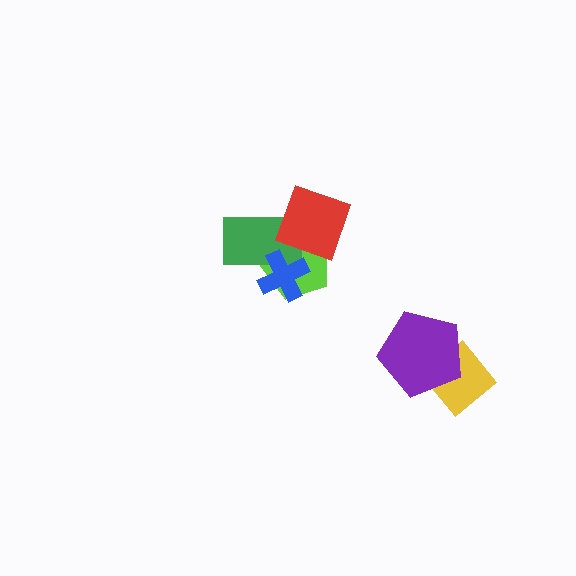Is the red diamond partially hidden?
Yes, it is partially covered by another shape.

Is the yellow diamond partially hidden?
Yes, it is partially covered by another shape.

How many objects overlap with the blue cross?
3 objects overlap with the blue cross.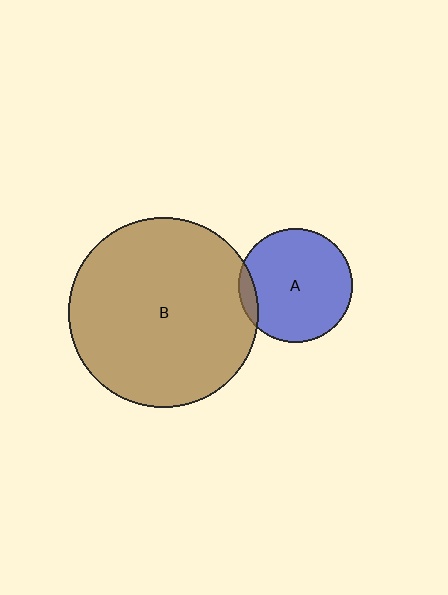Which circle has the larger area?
Circle B (brown).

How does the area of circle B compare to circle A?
Approximately 2.8 times.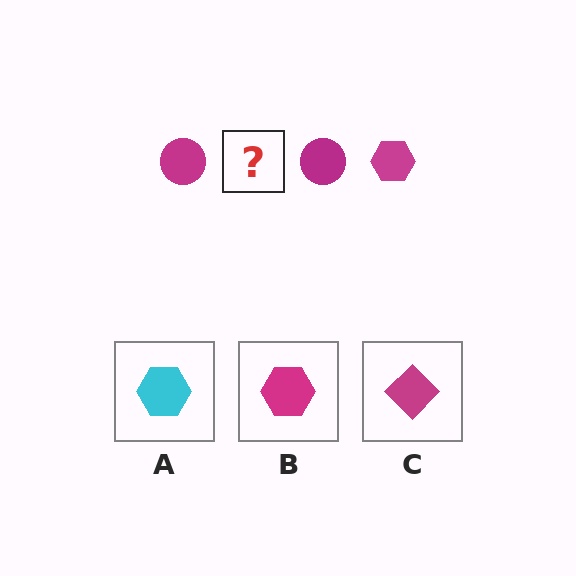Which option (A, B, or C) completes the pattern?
B.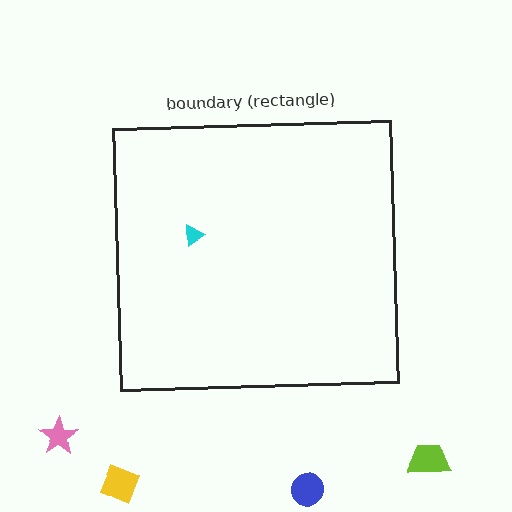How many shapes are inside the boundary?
1 inside, 4 outside.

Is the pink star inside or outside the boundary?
Outside.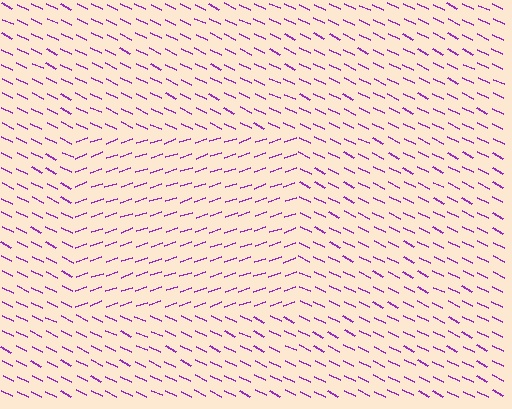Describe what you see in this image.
The image is filled with small purple line segments. A rectangle region in the image has lines oriented differently from the surrounding lines, creating a visible texture boundary.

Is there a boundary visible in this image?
Yes, there is a texture boundary formed by a change in line orientation.